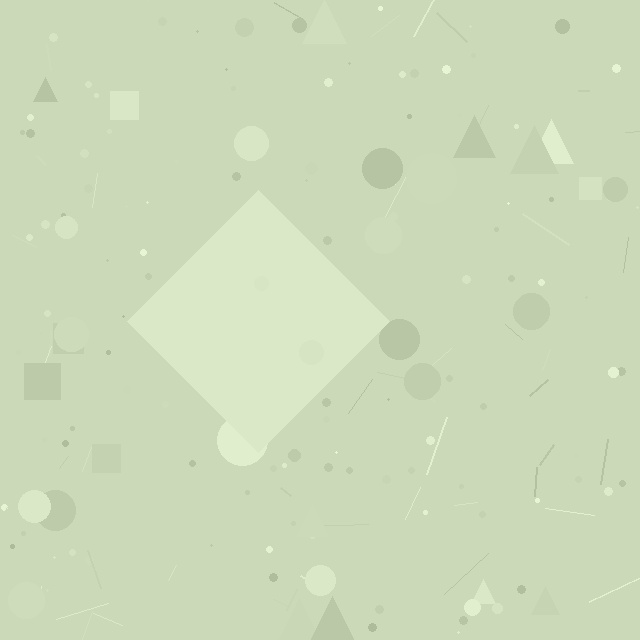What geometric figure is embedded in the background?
A diamond is embedded in the background.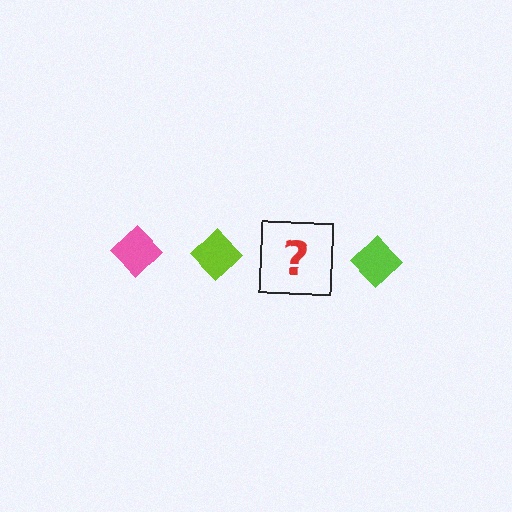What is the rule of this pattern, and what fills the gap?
The rule is that the pattern cycles through pink, lime diamonds. The gap should be filled with a pink diamond.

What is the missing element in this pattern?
The missing element is a pink diamond.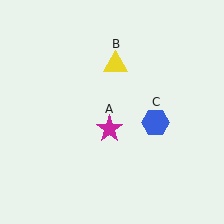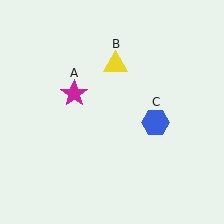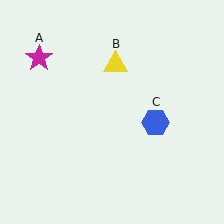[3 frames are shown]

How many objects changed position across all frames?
1 object changed position: magenta star (object A).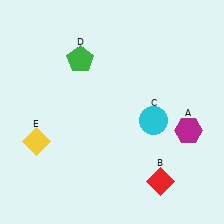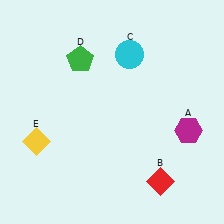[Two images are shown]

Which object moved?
The cyan circle (C) moved up.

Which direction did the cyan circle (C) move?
The cyan circle (C) moved up.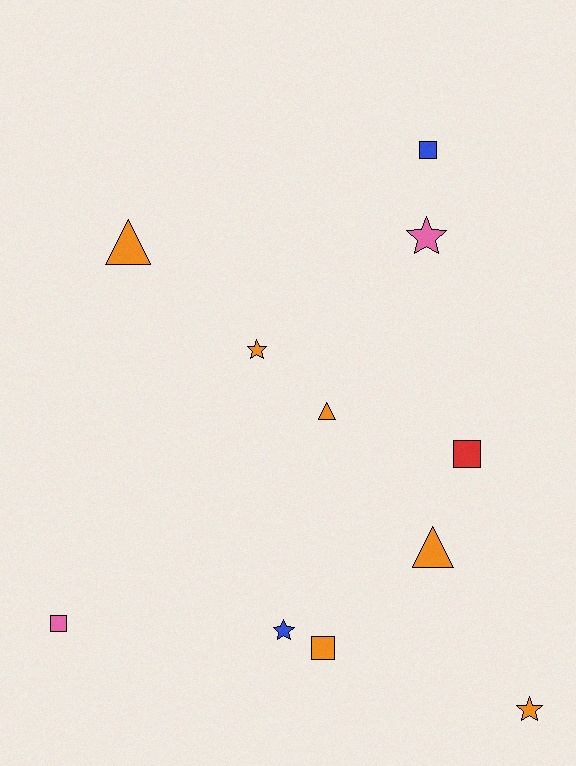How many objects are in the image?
There are 11 objects.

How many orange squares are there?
There is 1 orange square.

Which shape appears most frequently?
Square, with 4 objects.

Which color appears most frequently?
Orange, with 6 objects.